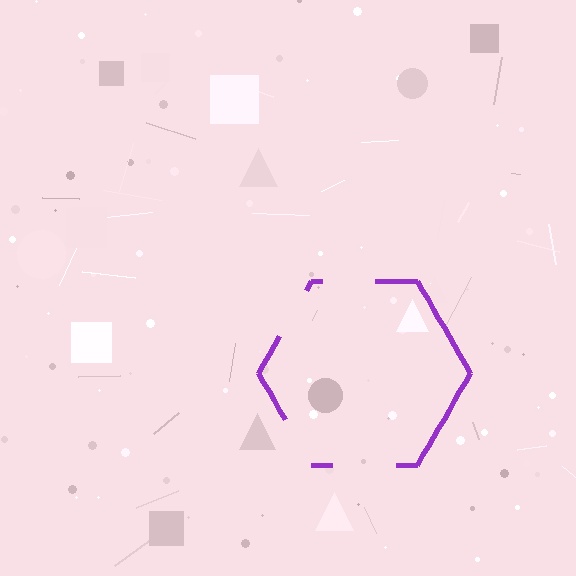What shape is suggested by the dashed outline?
The dashed outline suggests a hexagon.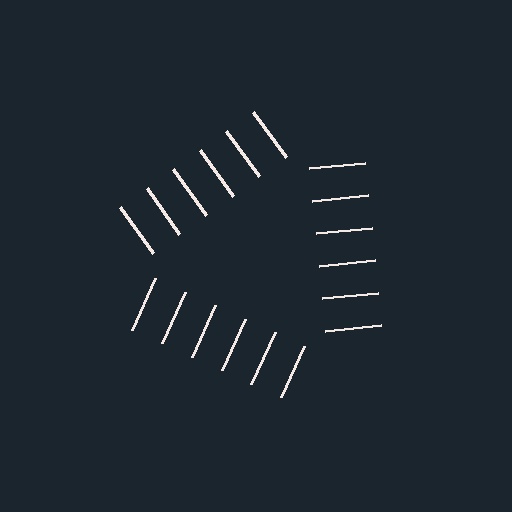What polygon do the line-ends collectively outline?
An illusory triangle — the line segments terminate on its edges but no continuous stroke is drawn.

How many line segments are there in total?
18 — 6 along each of the 3 edges.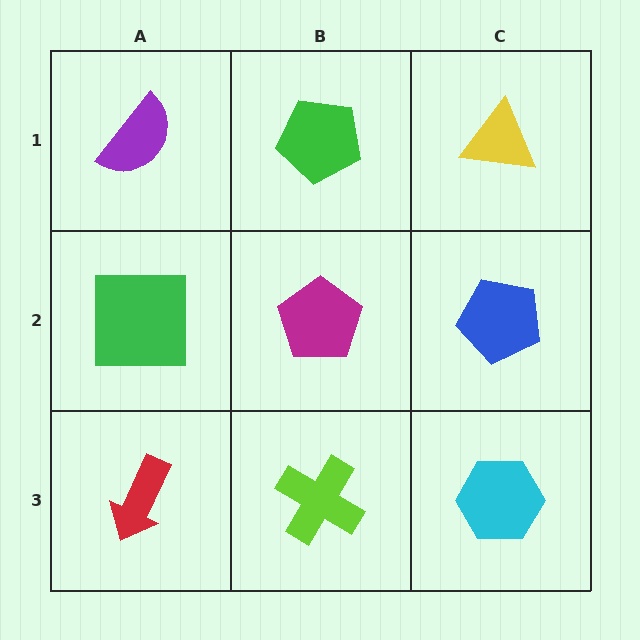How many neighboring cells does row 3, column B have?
3.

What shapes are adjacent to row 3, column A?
A green square (row 2, column A), a lime cross (row 3, column B).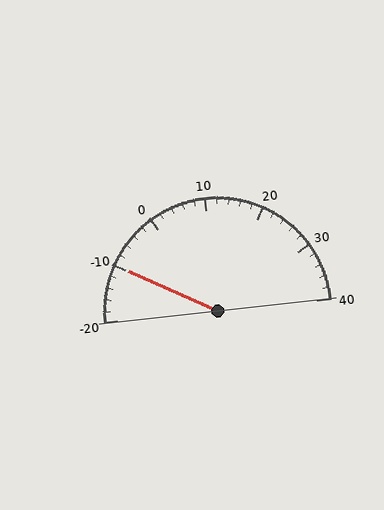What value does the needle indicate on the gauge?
The needle indicates approximately -10.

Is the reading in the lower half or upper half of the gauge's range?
The reading is in the lower half of the range (-20 to 40).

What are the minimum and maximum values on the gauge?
The gauge ranges from -20 to 40.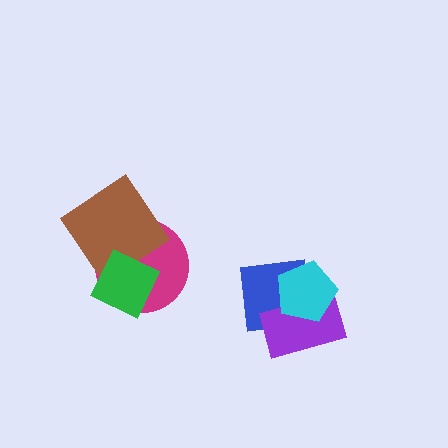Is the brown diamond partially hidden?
Yes, it is partially covered by another shape.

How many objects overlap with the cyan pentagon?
2 objects overlap with the cyan pentagon.